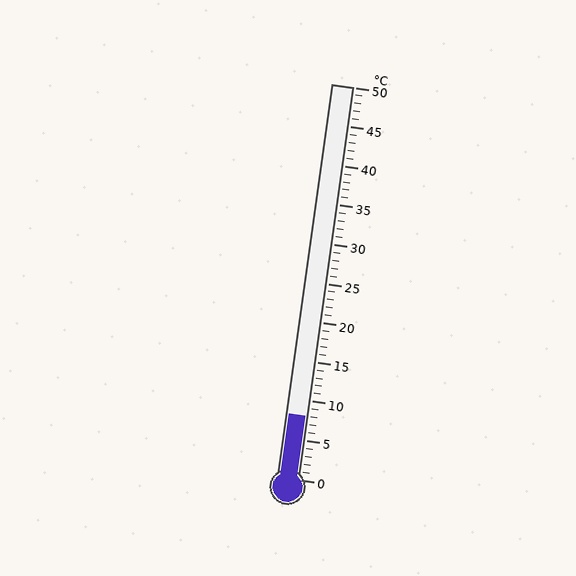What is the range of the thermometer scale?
The thermometer scale ranges from 0°C to 50°C.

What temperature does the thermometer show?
The thermometer shows approximately 8°C.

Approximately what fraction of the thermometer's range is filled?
The thermometer is filled to approximately 15% of its range.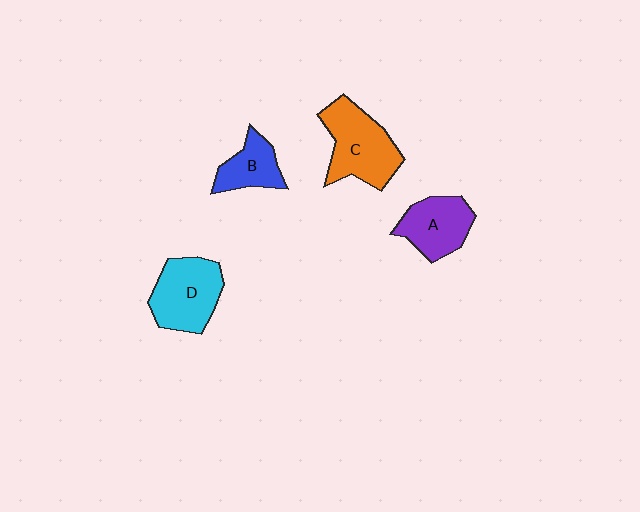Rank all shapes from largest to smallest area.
From largest to smallest: C (orange), D (cyan), A (purple), B (blue).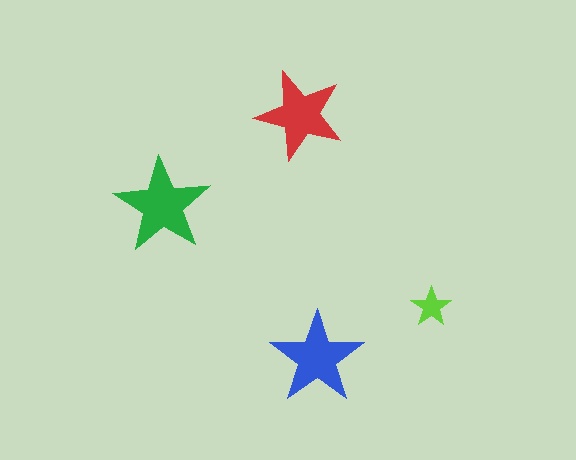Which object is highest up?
The red star is topmost.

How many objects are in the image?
There are 4 objects in the image.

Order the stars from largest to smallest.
the green one, the blue one, the red one, the lime one.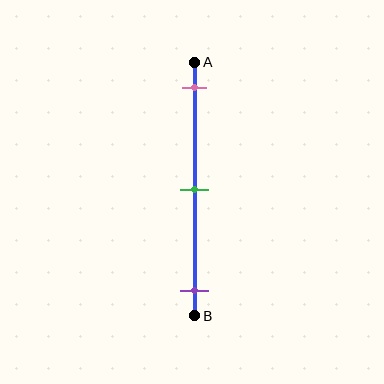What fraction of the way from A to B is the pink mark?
The pink mark is approximately 10% (0.1) of the way from A to B.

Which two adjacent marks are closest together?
The pink and green marks are the closest adjacent pair.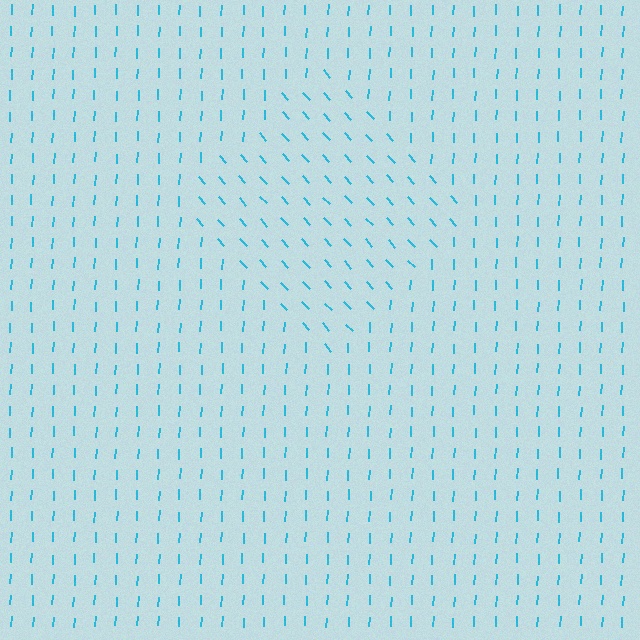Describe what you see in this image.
The image is filled with small cyan line segments. A diamond region in the image has lines oriented differently from the surrounding lines, creating a visible texture boundary.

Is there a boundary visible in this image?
Yes, there is a texture boundary formed by a change in line orientation.